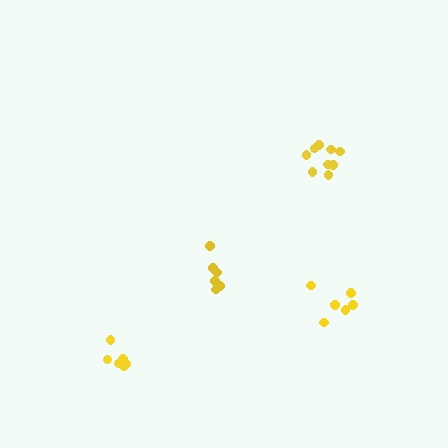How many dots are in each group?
Group 1: 6 dots, Group 2: 6 dots, Group 3: 9 dots, Group 4: 6 dots (27 total).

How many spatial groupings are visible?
There are 4 spatial groupings.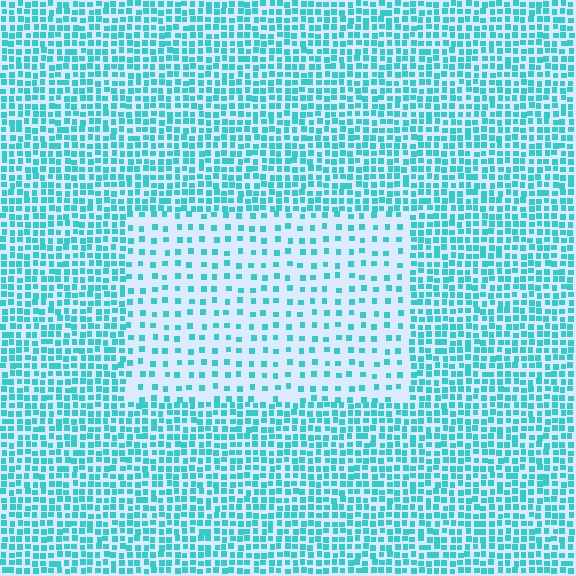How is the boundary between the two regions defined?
The boundary is defined by a change in element density (approximately 2.4x ratio). All elements are the same color, size, and shape.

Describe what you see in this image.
The image contains small cyan elements arranged at two different densities. A rectangle-shaped region is visible where the elements are less densely packed than the surrounding area.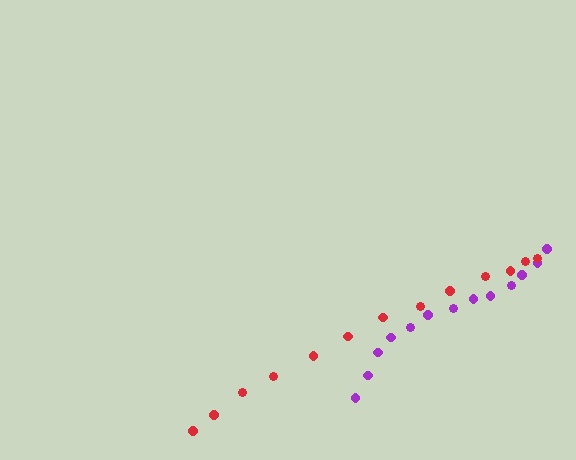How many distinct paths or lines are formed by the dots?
There are 2 distinct paths.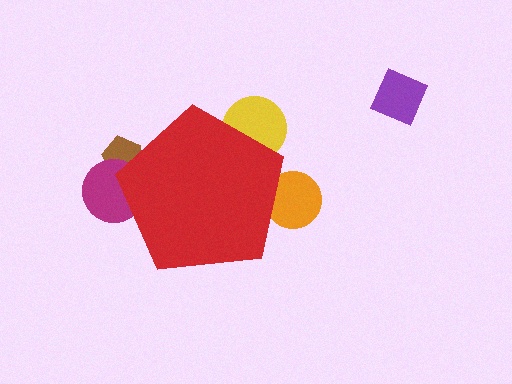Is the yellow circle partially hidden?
Yes, the yellow circle is partially hidden behind the red pentagon.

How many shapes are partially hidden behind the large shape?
4 shapes are partially hidden.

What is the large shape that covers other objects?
A red pentagon.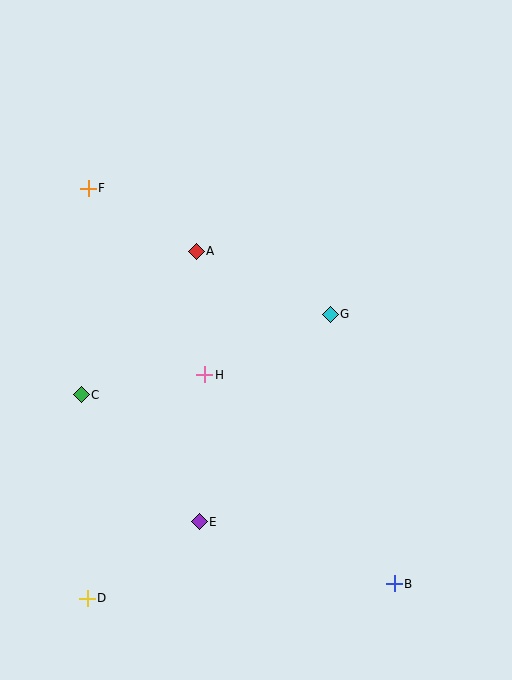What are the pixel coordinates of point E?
Point E is at (199, 522).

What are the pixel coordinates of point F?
Point F is at (88, 188).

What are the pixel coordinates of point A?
Point A is at (196, 251).